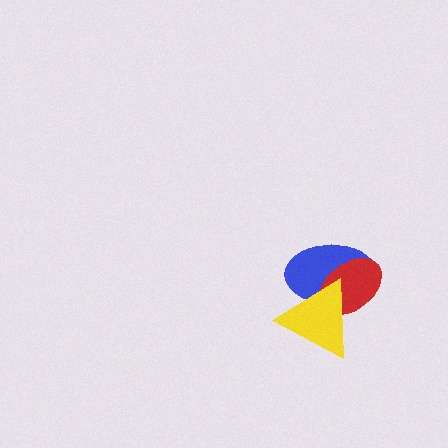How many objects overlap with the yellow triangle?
2 objects overlap with the yellow triangle.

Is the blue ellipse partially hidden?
Yes, it is partially covered by another shape.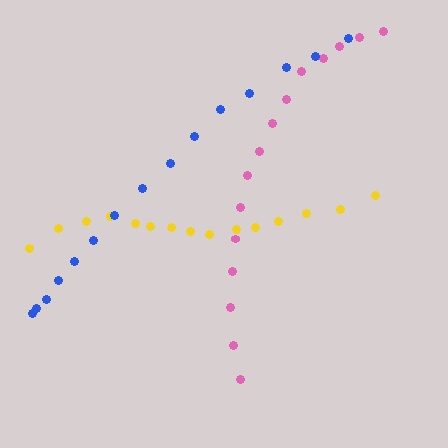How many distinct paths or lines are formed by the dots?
There are 3 distinct paths.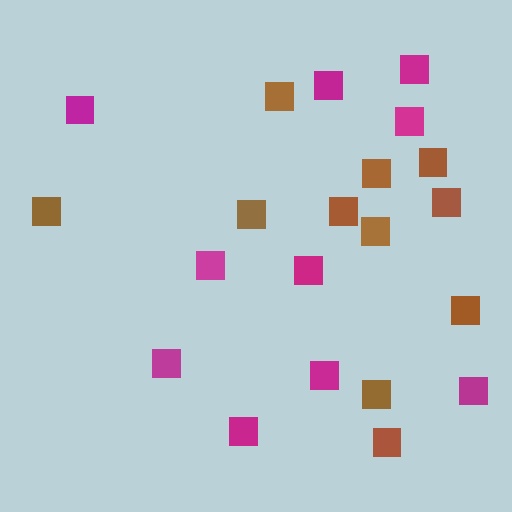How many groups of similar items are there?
There are 2 groups: one group of magenta squares (10) and one group of brown squares (11).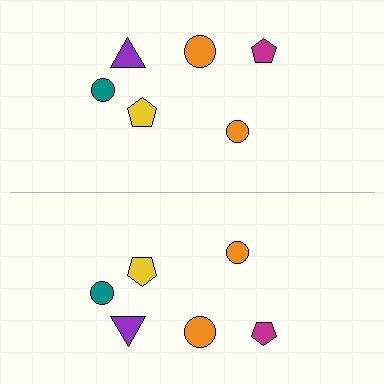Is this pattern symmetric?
Yes, this pattern has bilateral (reflection) symmetry.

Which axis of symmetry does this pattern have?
The pattern has a horizontal axis of symmetry running through the center of the image.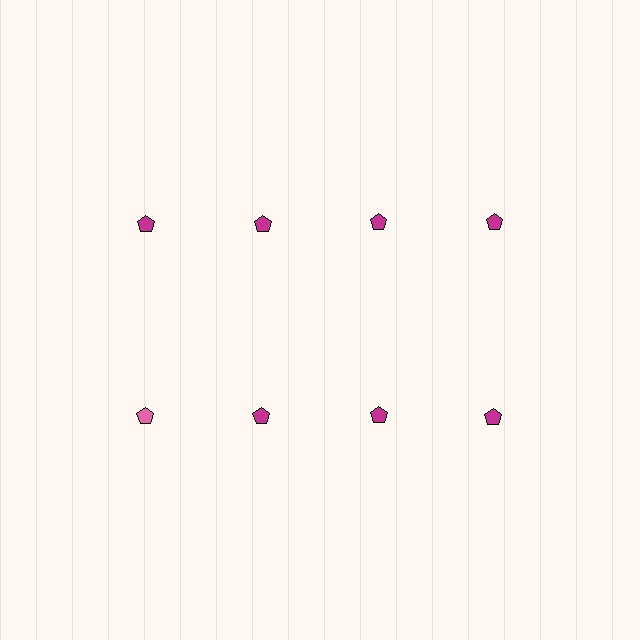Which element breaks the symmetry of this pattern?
The pink pentagon in the second row, leftmost column breaks the symmetry. All other shapes are magenta pentagons.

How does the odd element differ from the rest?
It has a different color: pink instead of magenta.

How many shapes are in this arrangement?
There are 8 shapes arranged in a grid pattern.